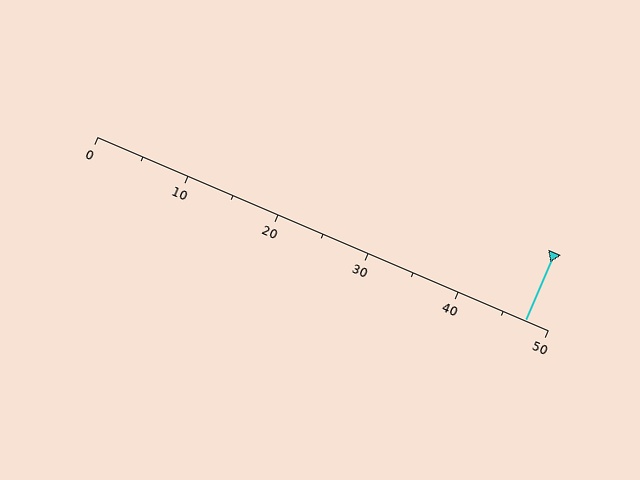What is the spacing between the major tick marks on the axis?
The major ticks are spaced 10 apart.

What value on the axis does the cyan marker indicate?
The marker indicates approximately 47.5.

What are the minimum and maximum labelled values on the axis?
The axis runs from 0 to 50.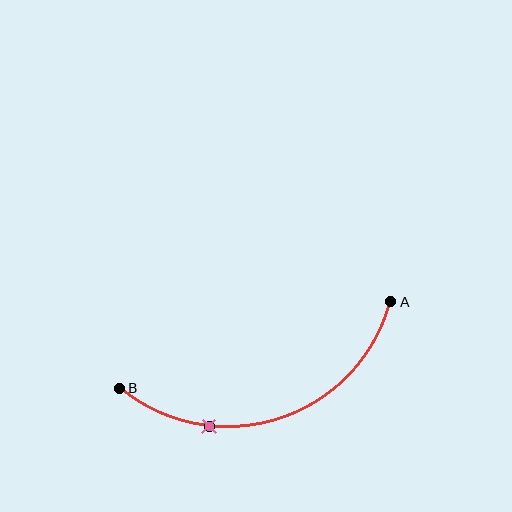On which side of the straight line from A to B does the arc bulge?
The arc bulges below the straight line connecting A and B.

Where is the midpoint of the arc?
The arc midpoint is the point on the curve farthest from the straight line joining A and B. It sits below that line.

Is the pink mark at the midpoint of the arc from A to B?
No. The pink mark lies on the arc but is closer to endpoint B. The arc midpoint would be at the point on the curve equidistant along the arc from both A and B.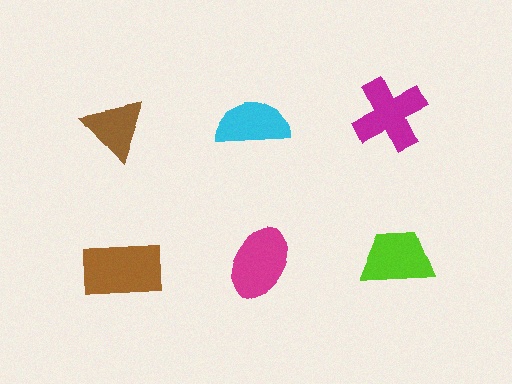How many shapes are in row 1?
3 shapes.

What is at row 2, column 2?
A magenta ellipse.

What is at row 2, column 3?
A lime trapezoid.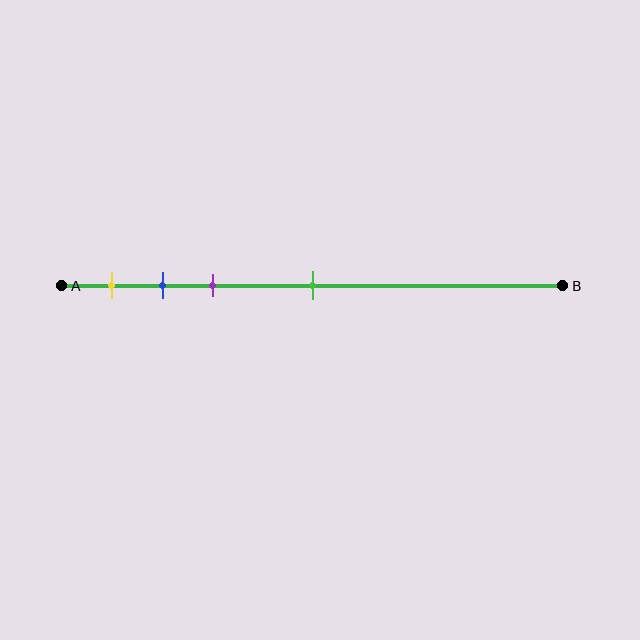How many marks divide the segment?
There are 4 marks dividing the segment.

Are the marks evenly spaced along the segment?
No, the marks are not evenly spaced.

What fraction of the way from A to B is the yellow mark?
The yellow mark is approximately 10% (0.1) of the way from A to B.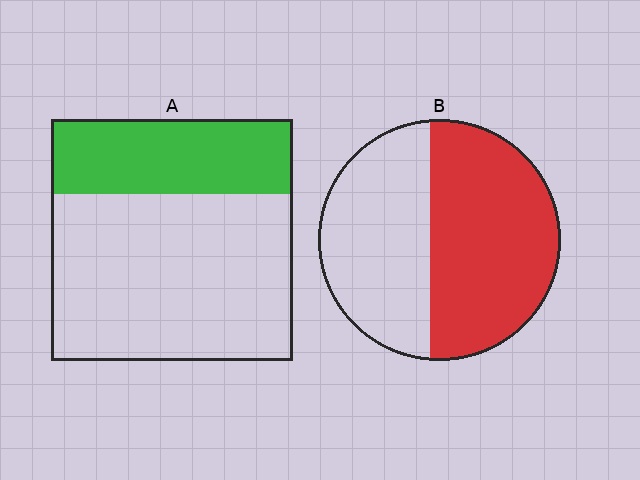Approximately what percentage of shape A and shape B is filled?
A is approximately 30% and B is approximately 55%.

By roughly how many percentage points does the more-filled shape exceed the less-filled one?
By roughly 25 percentage points (B over A).